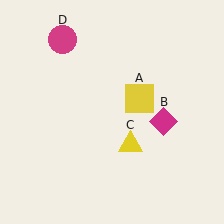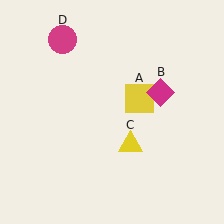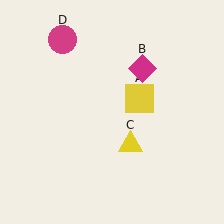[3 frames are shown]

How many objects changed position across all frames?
1 object changed position: magenta diamond (object B).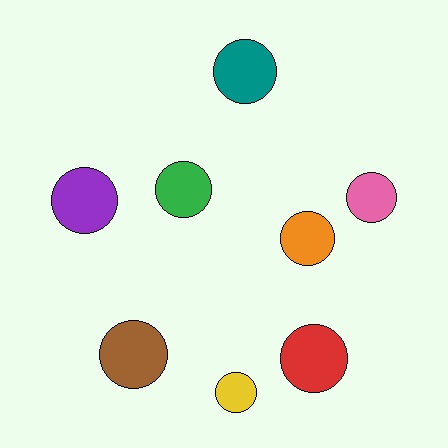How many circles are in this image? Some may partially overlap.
There are 8 circles.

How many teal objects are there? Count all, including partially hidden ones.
There is 1 teal object.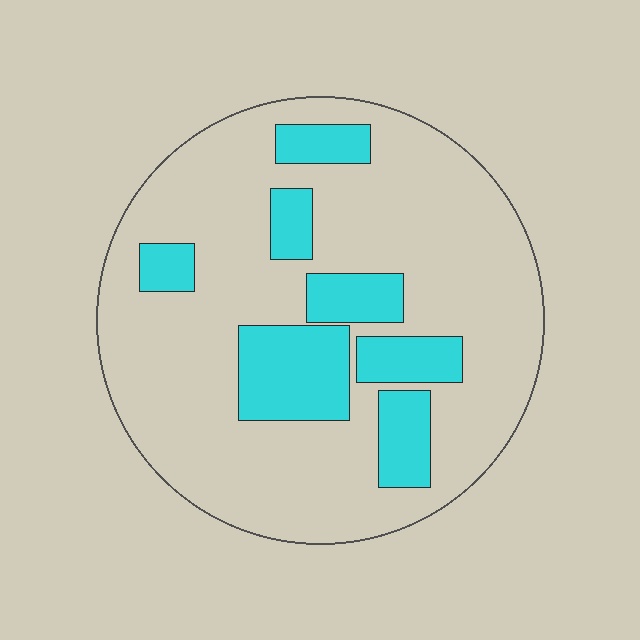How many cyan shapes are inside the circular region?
7.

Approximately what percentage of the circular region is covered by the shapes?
Approximately 20%.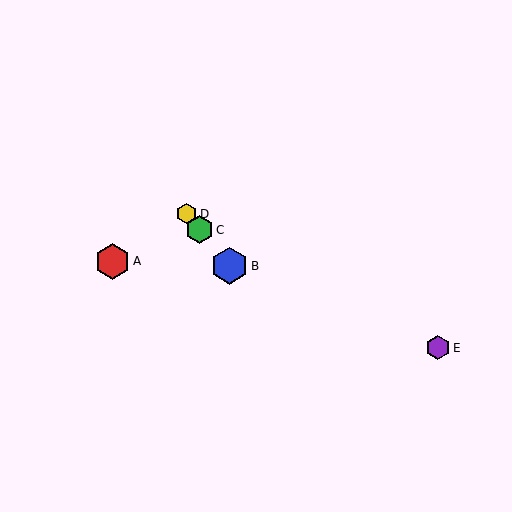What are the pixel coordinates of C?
Object C is at (200, 230).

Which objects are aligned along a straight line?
Objects B, C, D are aligned along a straight line.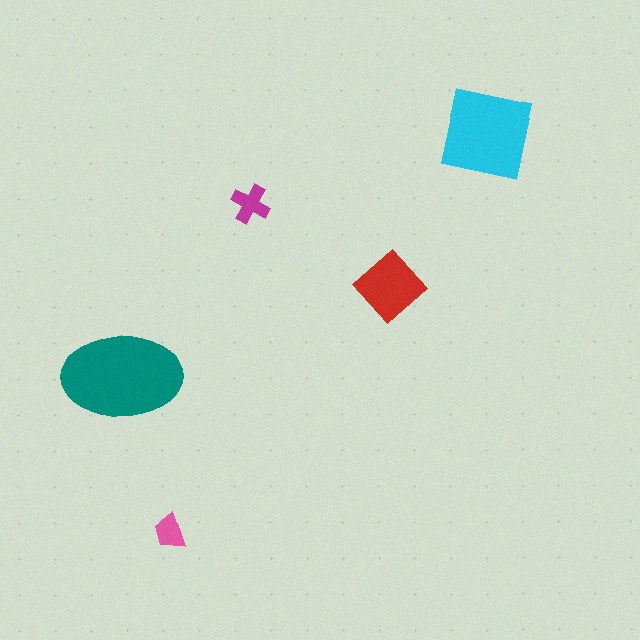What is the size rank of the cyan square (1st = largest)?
2nd.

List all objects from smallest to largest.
The pink trapezoid, the magenta cross, the red diamond, the cyan square, the teal ellipse.